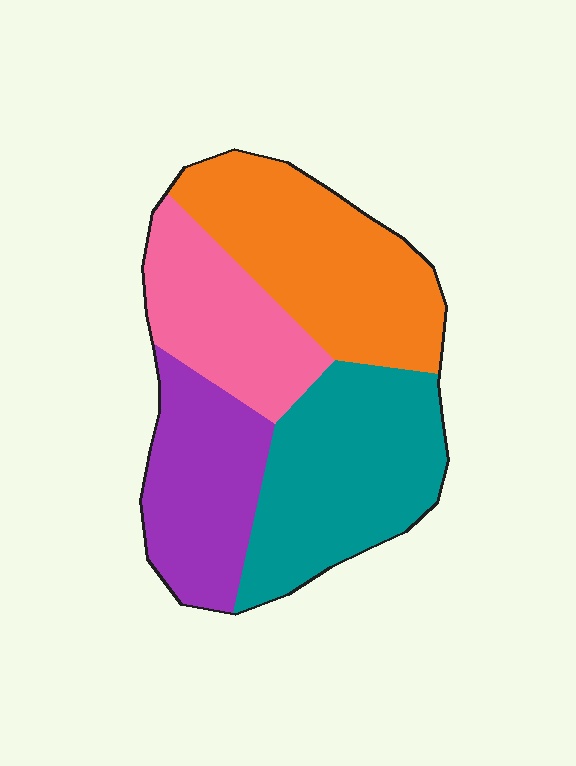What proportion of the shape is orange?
Orange covers 30% of the shape.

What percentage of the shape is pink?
Pink takes up about one fifth (1/5) of the shape.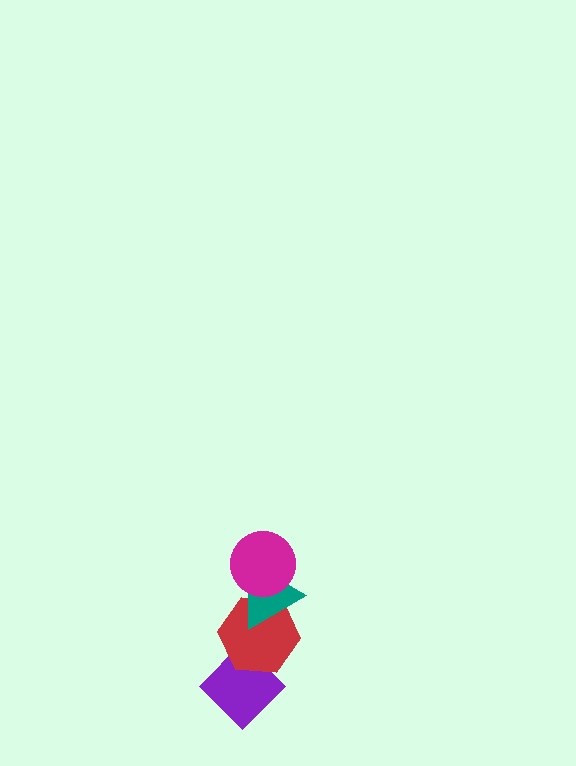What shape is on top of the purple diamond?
The red hexagon is on top of the purple diamond.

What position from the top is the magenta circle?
The magenta circle is 1st from the top.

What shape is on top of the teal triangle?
The magenta circle is on top of the teal triangle.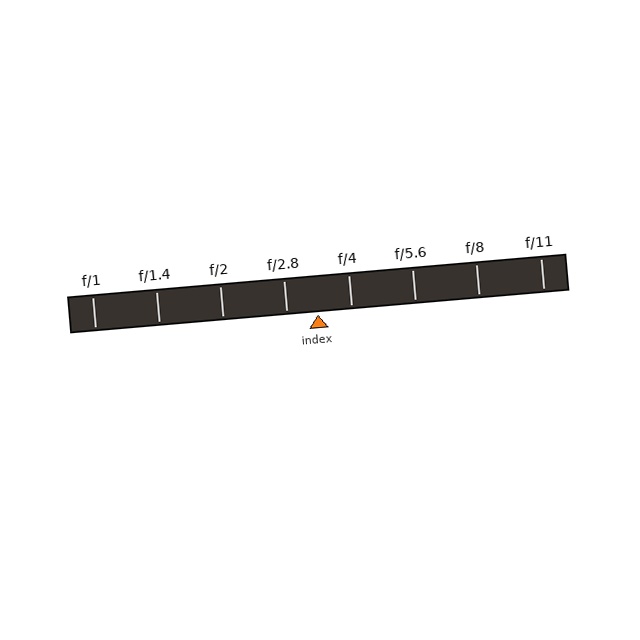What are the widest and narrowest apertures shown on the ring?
The widest aperture shown is f/1 and the narrowest is f/11.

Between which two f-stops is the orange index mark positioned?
The index mark is between f/2.8 and f/4.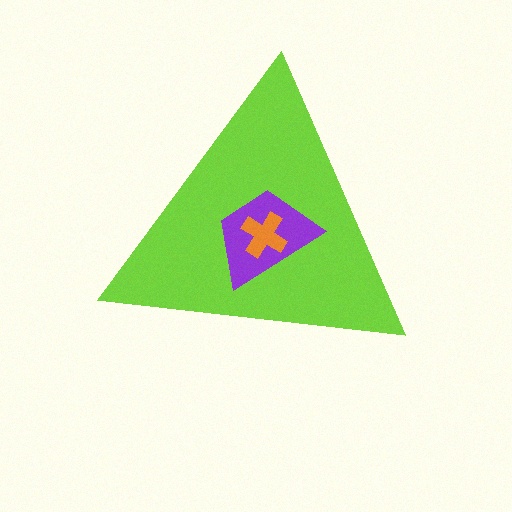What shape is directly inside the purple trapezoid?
The orange cross.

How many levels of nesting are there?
3.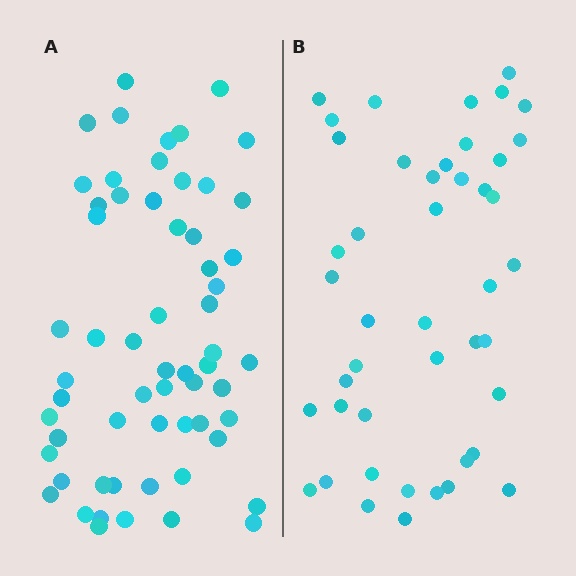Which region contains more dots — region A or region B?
Region A (the left region) has more dots.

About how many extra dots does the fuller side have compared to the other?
Region A has approximately 15 more dots than region B.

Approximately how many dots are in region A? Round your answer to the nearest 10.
About 60 dots.